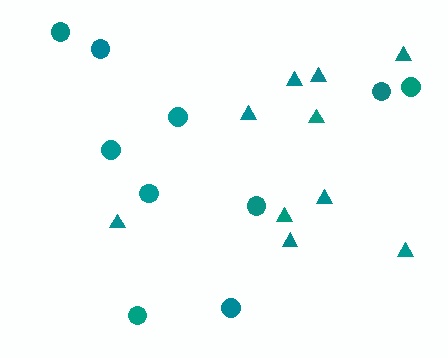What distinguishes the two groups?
There are 2 groups: one group of triangles (10) and one group of circles (10).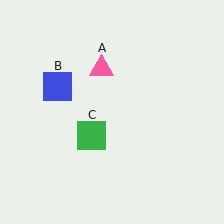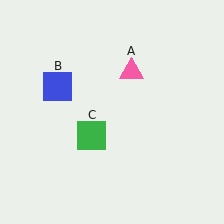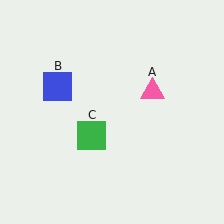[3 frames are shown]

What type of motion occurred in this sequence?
The pink triangle (object A) rotated clockwise around the center of the scene.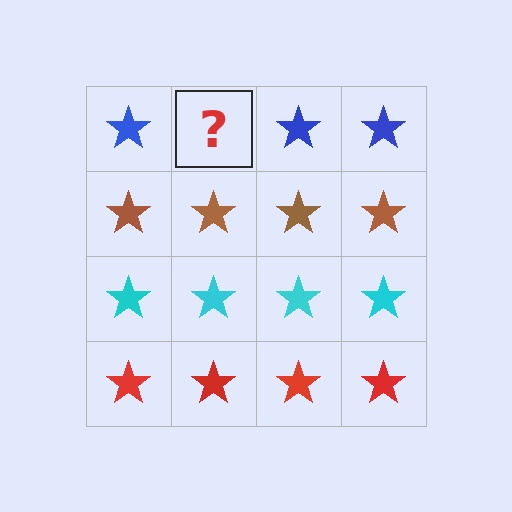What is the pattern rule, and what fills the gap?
The rule is that each row has a consistent color. The gap should be filled with a blue star.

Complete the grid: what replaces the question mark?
The question mark should be replaced with a blue star.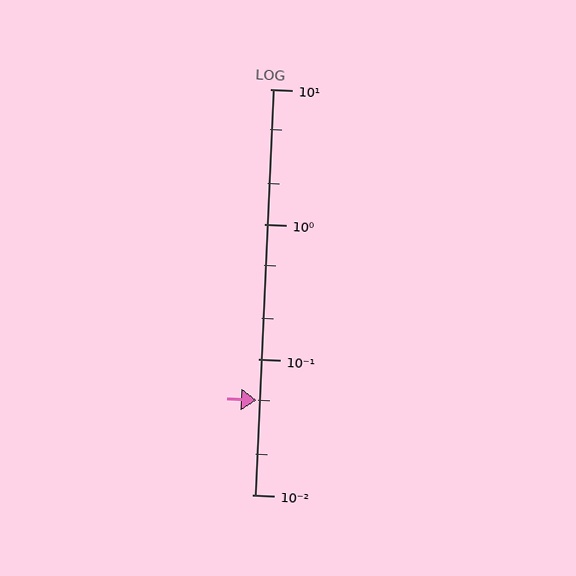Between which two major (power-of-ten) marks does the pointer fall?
The pointer is between 0.01 and 0.1.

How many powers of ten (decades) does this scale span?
The scale spans 3 decades, from 0.01 to 10.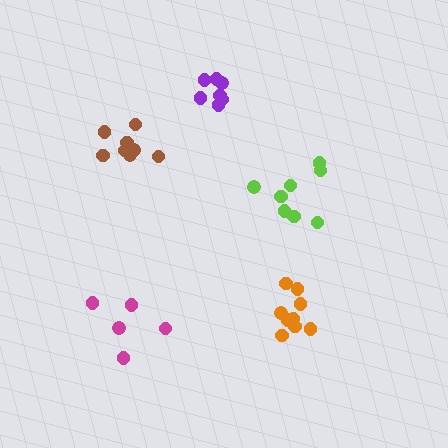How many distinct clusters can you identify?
There are 5 distinct clusters.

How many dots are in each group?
Group 1: 8 dots, Group 2: 8 dots, Group 3: 7 dots, Group 4: 5 dots, Group 5: 9 dots (37 total).